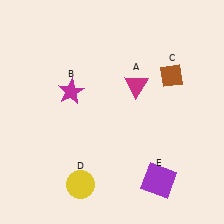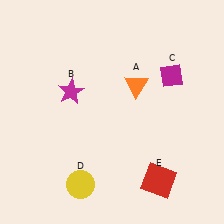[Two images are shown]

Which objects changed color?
A changed from magenta to orange. C changed from brown to magenta. E changed from purple to red.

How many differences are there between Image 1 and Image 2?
There are 3 differences between the two images.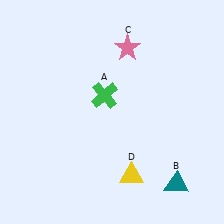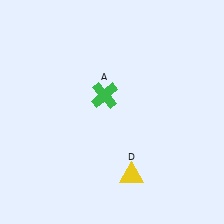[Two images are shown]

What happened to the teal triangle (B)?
The teal triangle (B) was removed in Image 2. It was in the bottom-right area of Image 1.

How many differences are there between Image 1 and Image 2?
There are 2 differences between the two images.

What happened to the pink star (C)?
The pink star (C) was removed in Image 2. It was in the top-right area of Image 1.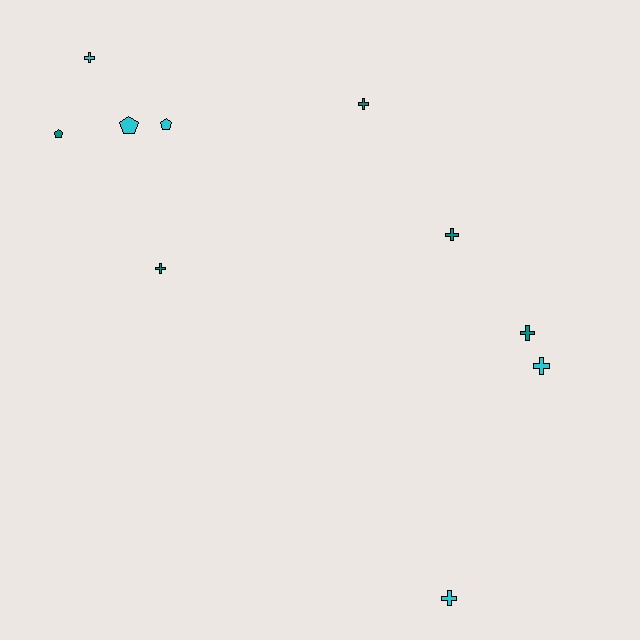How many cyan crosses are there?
There are 3 cyan crosses.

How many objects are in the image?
There are 10 objects.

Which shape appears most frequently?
Cross, with 7 objects.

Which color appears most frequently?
Cyan, with 5 objects.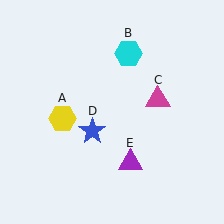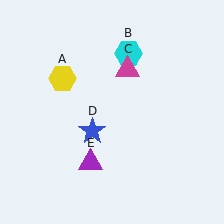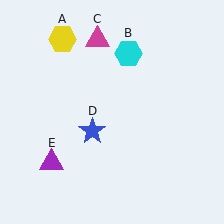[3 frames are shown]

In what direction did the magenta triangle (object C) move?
The magenta triangle (object C) moved up and to the left.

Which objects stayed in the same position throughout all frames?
Cyan hexagon (object B) and blue star (object D) remained stationary.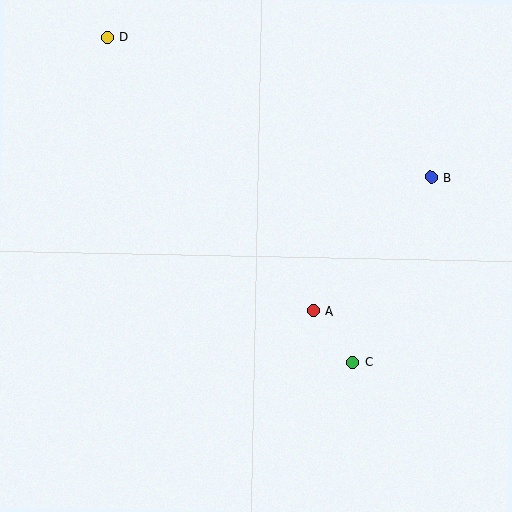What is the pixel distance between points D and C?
The distance between D and C is 407 pixels.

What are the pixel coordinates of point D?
Point D is at (108, 37).